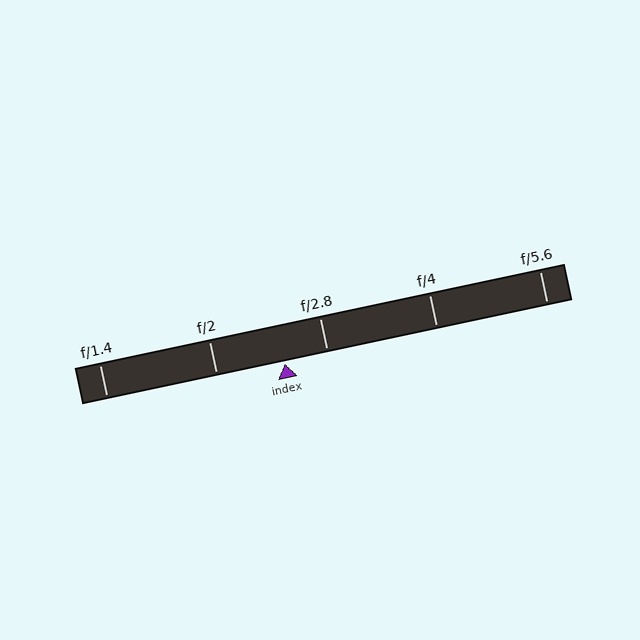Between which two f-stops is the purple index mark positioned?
The index mark is between f/2 and f/2.8.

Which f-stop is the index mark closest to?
The index mark is closest to f/2.8.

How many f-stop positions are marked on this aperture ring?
There are 5 f-stop positions marked.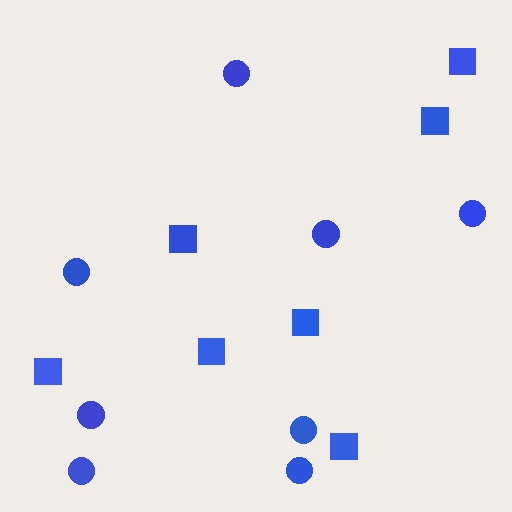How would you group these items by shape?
There are 2 groups: one group of circles (8) and one group of squares (7).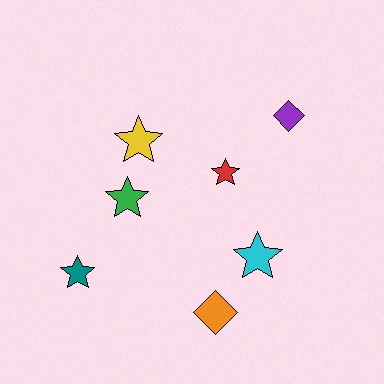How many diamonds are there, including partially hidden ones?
There are 2 diamonds.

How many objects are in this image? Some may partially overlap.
There are 7 objects.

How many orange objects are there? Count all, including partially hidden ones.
There is 1 orange object.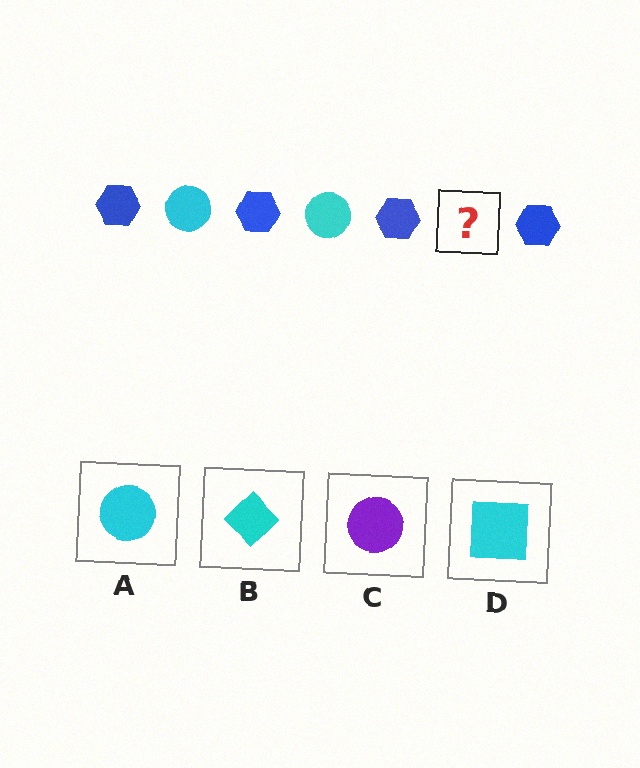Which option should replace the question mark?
Option A.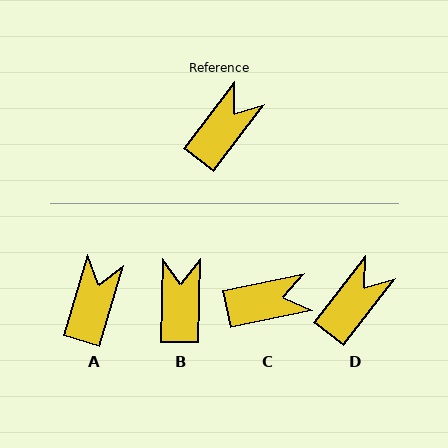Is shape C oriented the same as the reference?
No, it is off by about 41 degrees.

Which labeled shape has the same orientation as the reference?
D.